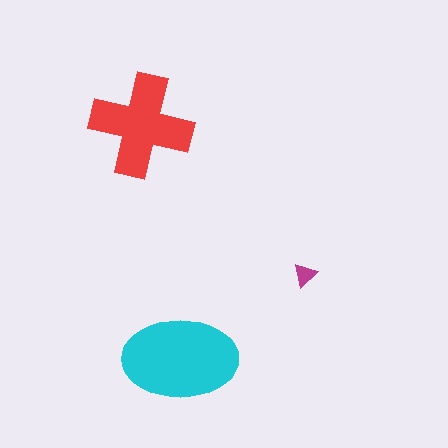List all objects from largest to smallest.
The cyan ellipse, the red cross, the magenta triangle.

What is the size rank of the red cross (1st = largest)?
2nd.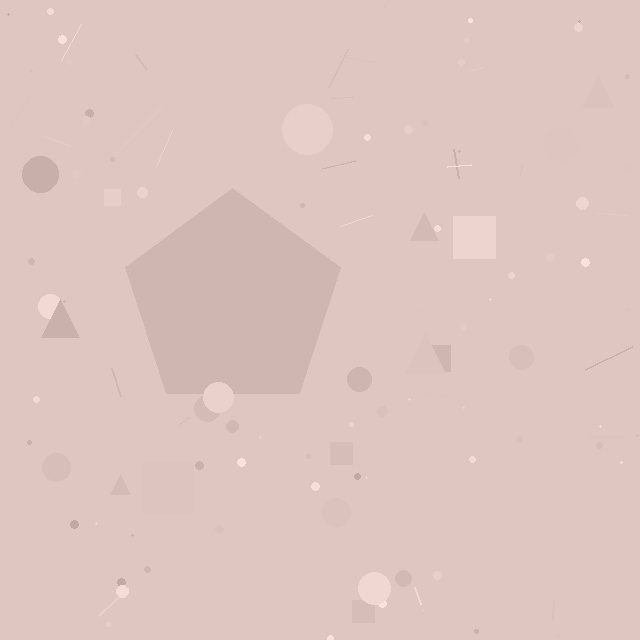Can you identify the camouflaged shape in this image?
The camouflaged shape is a pentagon.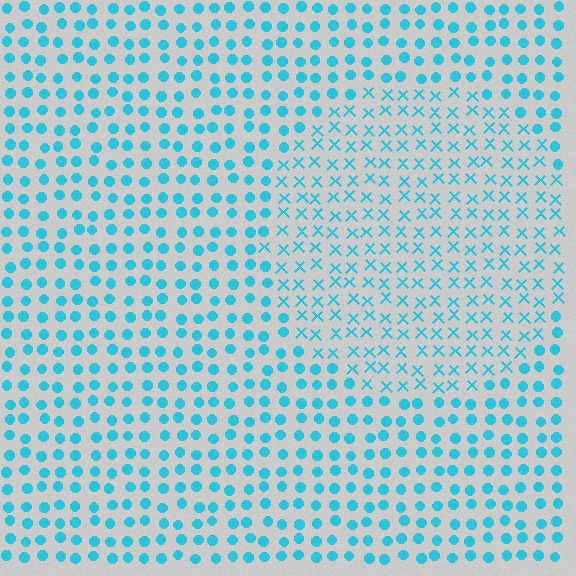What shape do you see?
I see a circle.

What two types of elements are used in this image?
The image uses X marks inside the circle region and circles outside it.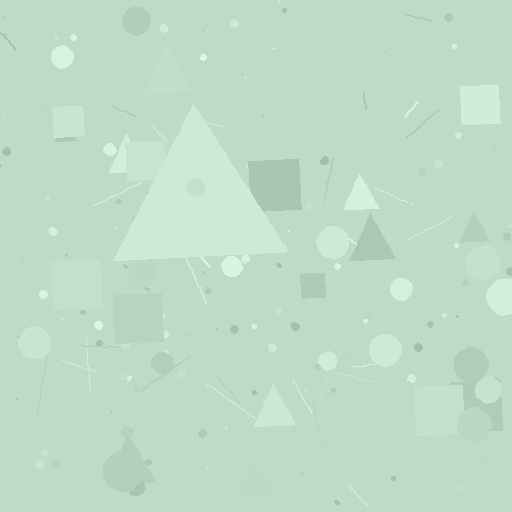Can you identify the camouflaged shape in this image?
The camouflaged shape is a triangle.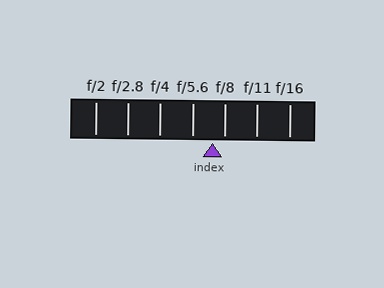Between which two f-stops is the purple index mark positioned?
The index mark is between f/5.6 and f/8.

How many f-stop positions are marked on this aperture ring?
There are 7 f-stop positions marked.